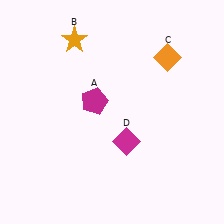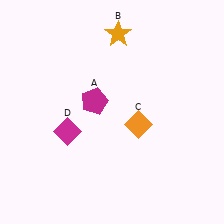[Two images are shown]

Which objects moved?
The objects that moved are: the orange star (B), the orange diamond (C), the magenta diamond (D).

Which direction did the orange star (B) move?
The orange star (B) moved right.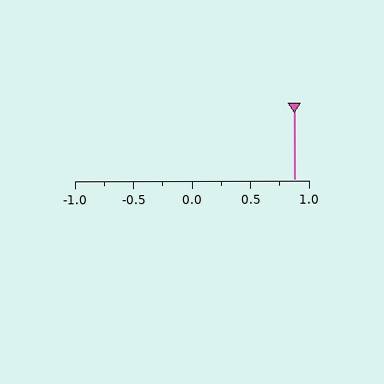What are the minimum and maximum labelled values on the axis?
The axis runs from -1.0 to 1.0.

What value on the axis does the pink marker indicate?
The marker indicates approximately 0.88.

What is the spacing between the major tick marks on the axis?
The major ticks are spaced 0.5 apart.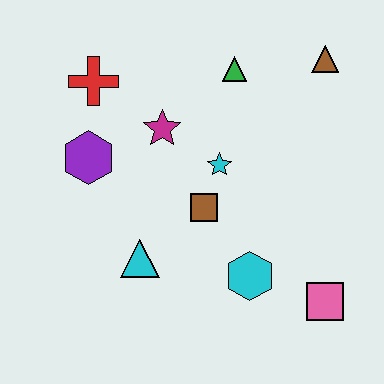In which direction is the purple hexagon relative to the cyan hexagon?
The purple hexagon is to the left of the cyan hexagon.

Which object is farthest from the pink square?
The red cross is farthest from the pink square.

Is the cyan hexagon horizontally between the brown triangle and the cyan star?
Yes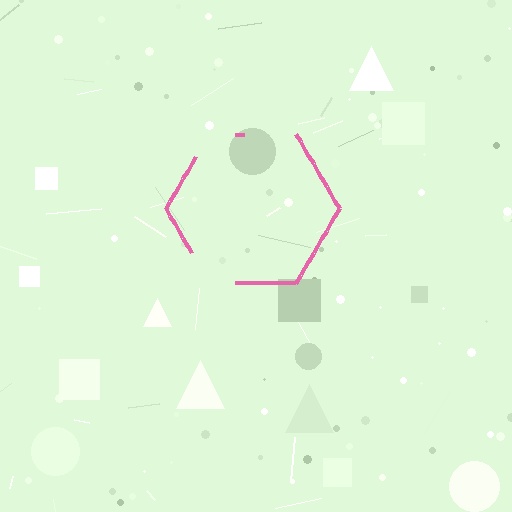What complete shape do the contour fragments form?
The contour fragments form a hexagon.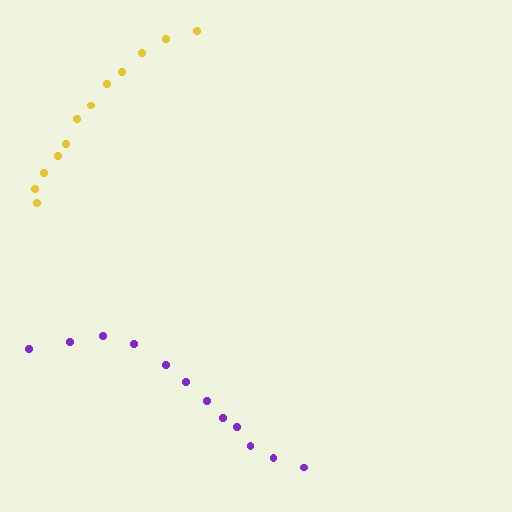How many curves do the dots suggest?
There are 2 distinct paths.